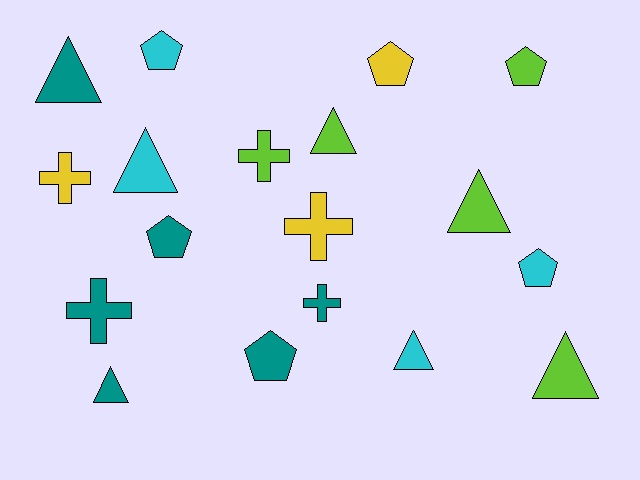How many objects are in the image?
There are 18 objects.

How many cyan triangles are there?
There are 2 cyan triangles.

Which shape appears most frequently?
Triangle, with 7 objects.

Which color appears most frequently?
Teal, with 6 objects.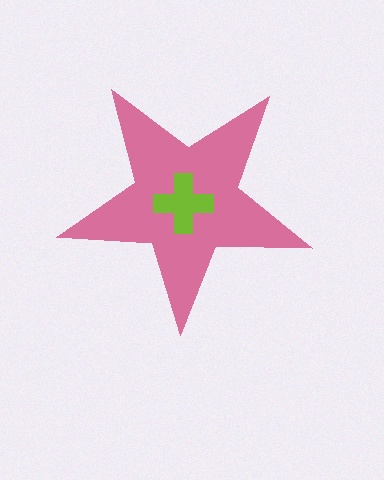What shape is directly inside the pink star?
The lime cross.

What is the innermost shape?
The lime cross.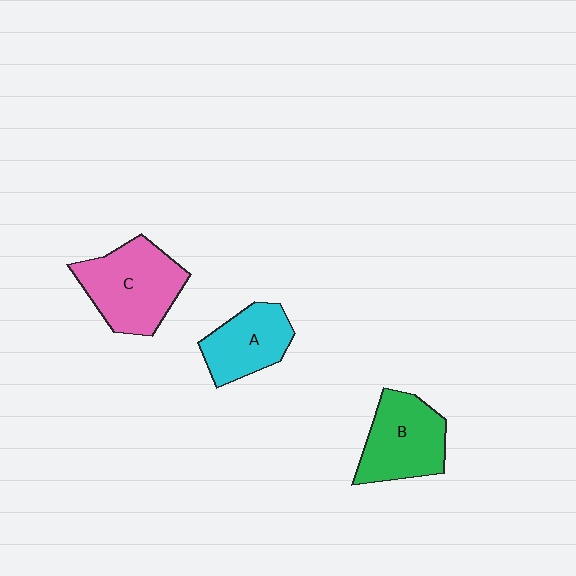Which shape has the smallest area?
Shape A (cyan).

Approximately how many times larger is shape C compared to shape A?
Approximately 1.4 times.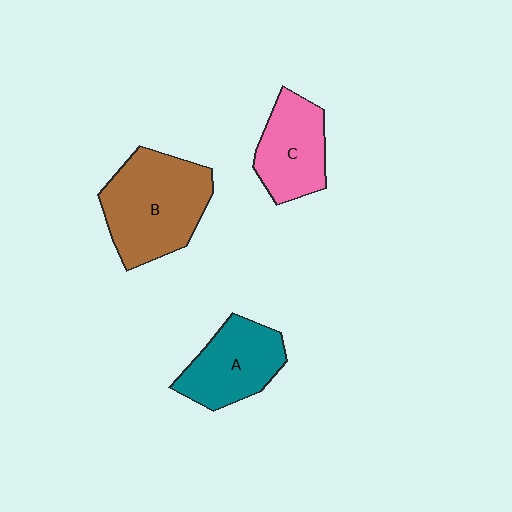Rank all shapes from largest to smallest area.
From largest to smallest: B (brown), A (teal), C (pink).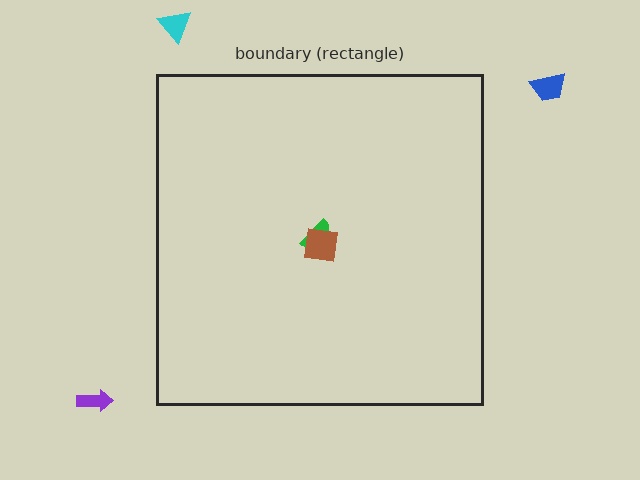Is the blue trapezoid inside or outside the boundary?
Outside.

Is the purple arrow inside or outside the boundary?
Outside.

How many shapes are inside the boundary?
2 inside, 3 outside.